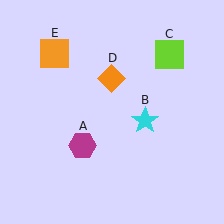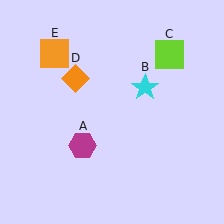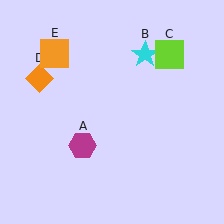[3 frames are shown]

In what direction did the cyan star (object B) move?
The cyan star (object B) moved up.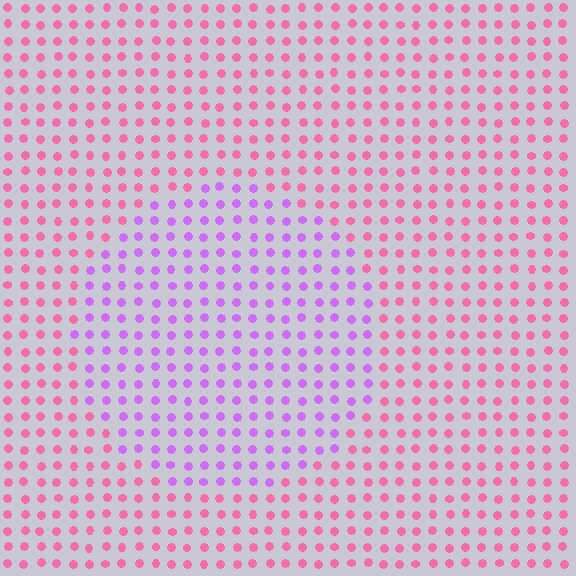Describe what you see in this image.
The image is filled with small pink elements in a uniform arrangement. A circle-shaped region is visible where the elements are tinted to a slightly different hue, forming a subtle color boundary.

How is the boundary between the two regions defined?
The boundary is defined purely by a slight shift in hue (about 49 degrees). Spacing, size, and orientation are identical on both sides.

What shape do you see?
I see a circle.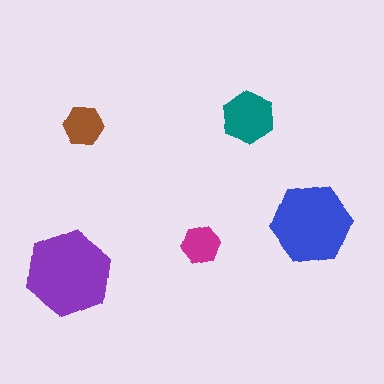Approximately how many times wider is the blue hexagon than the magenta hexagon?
About 2 times wider.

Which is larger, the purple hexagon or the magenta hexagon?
The purple one.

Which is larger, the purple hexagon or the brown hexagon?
The purple one.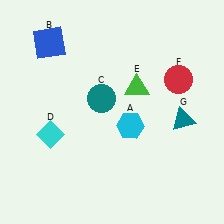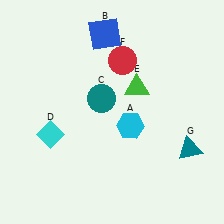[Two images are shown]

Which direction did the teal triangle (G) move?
The teal triangle (G) moved down.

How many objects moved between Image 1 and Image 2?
3 objects moved between the two images.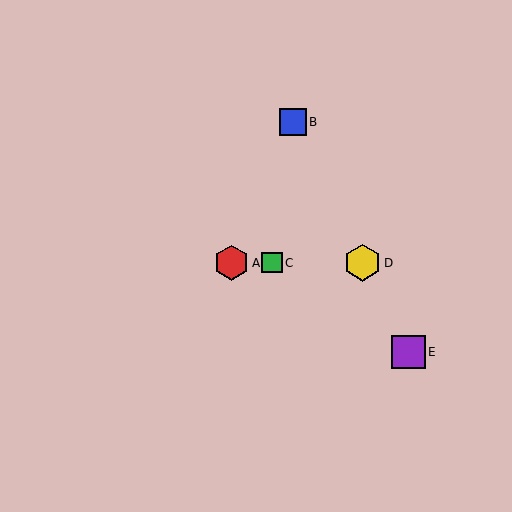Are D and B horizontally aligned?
No, D is at y≈263 and B is at y≈122.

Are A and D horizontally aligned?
Yes, both are at y≈263.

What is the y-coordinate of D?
Object D is at y≈263.